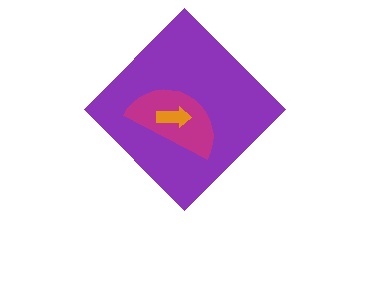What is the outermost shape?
The purple diamond.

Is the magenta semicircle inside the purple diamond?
Yes.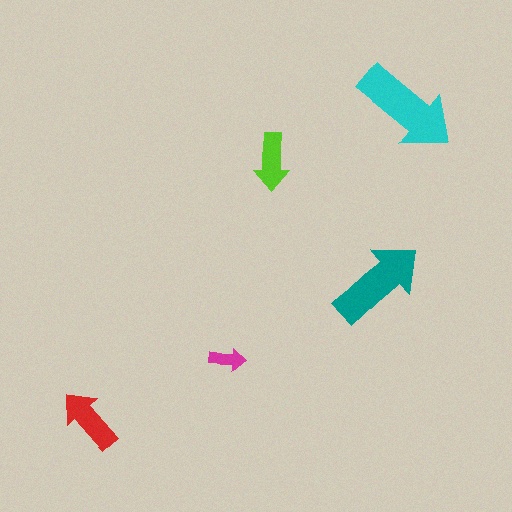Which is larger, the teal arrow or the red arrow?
The teal one.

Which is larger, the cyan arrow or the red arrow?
The cyan one.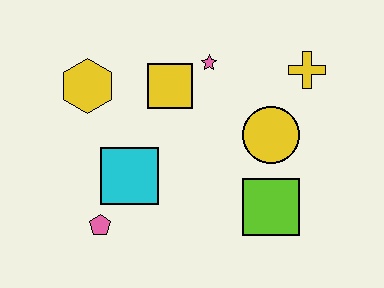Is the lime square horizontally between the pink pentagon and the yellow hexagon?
No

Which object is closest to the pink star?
The yellow square is closest to the pink star.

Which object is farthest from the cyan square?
The yellow cross is farthest from the cyan square.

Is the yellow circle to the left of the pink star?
No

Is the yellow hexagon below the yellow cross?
Yes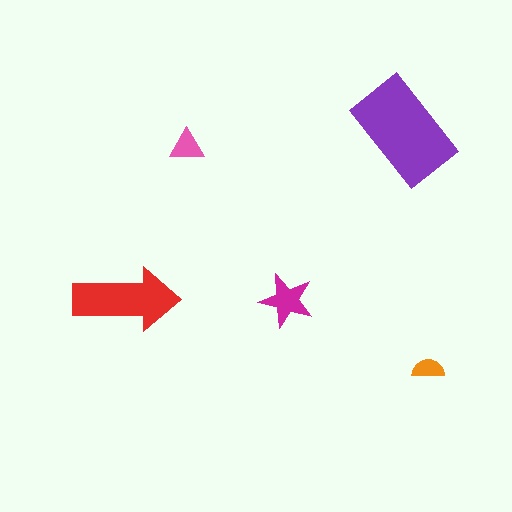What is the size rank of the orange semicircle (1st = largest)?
5th.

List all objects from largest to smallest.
The purple rectangle, the red arrow, the magenta star, the pink triangle, the orange semicircle.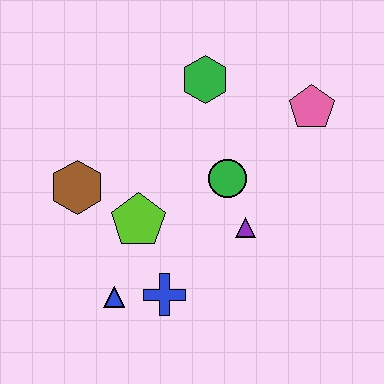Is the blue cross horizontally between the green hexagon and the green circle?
No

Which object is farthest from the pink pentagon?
The blue triangle is farthest from the pink pentagon.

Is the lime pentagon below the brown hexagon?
Yes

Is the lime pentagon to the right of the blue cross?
No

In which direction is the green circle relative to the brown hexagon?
The green circle is to the right of the brown hexagon.